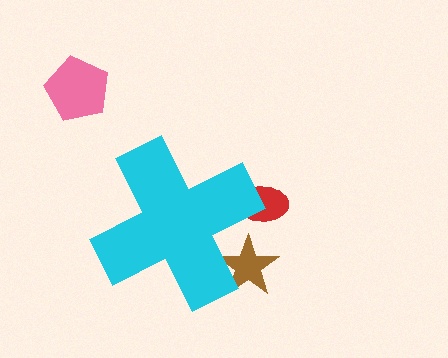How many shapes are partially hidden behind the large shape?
2 shapes are partially hidden.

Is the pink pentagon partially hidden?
No, the pink pentagon is fully visible.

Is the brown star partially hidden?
Yes, the brown star is partially hidden behind the cyan cross.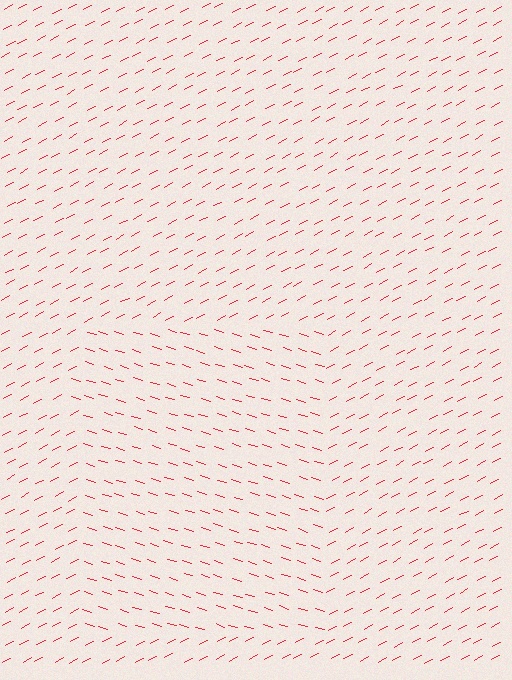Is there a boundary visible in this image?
Yes, there is a texture boundary formed by a change in line orientation.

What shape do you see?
I see a rectangle.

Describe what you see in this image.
The image is filled with small red line segments. A rectangle region in the image has lines oriented differently from the surrounding lines, creating a visible texture boundary.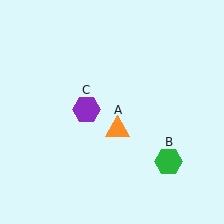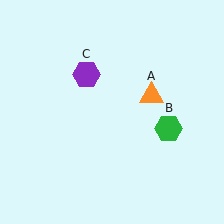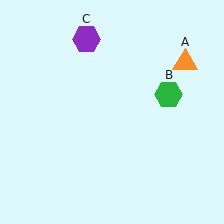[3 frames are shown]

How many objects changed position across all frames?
3 objects changed position: orange triangle (object A), green hexagon (object B), purple hexagon (object C).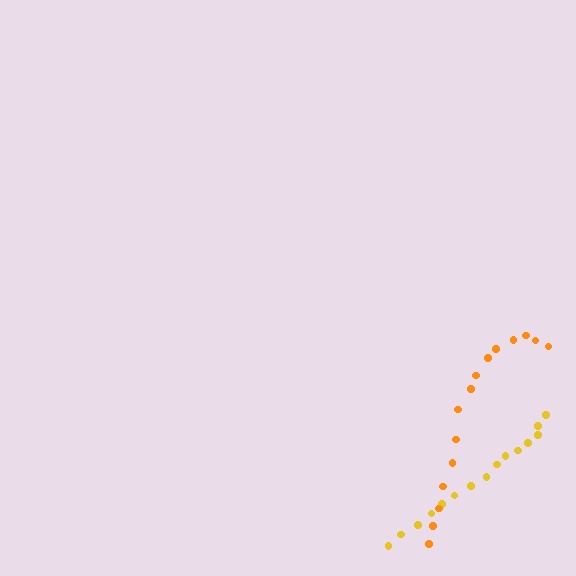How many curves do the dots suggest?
There are 2 distinct paths.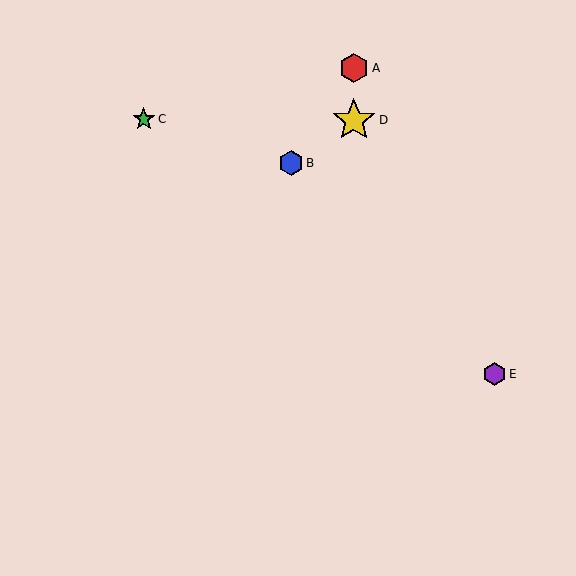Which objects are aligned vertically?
Objects A, D are aligned vertically.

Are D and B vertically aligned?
No, D is at x≈354 and B is at x≈291.